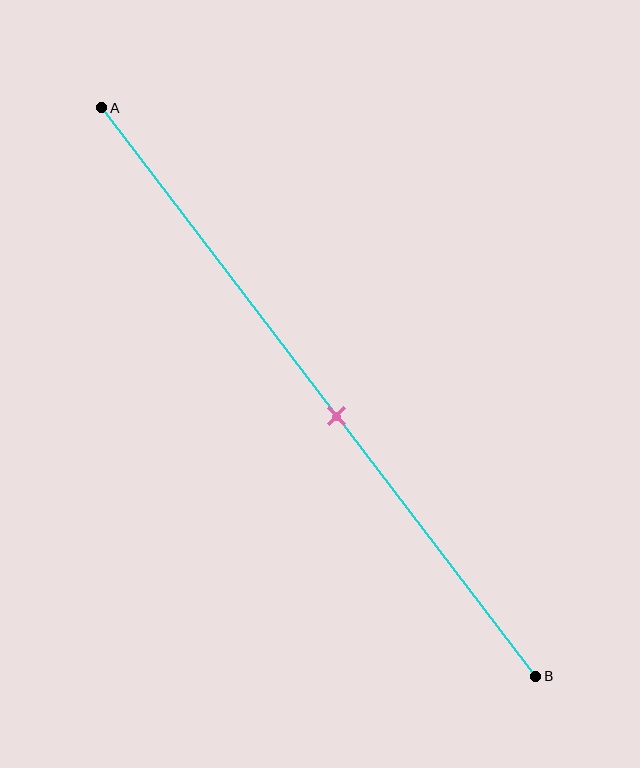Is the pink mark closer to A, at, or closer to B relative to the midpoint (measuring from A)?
The pink mark is closer to point B than the midpoint of segment AB.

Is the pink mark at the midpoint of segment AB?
No, the mark is at about 55% from A, not at the 50% midpoint.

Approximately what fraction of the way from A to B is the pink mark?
The pink mark is approximately 55% of the way from A to B.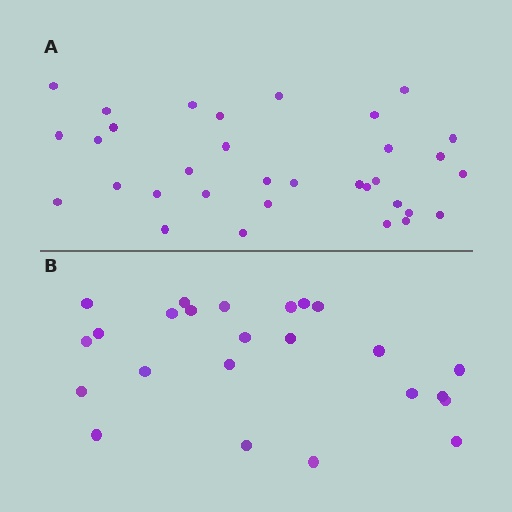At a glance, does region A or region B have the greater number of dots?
Region A (the top region) has more dots.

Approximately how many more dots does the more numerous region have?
Region A has roughly 8 or so more dots than region B.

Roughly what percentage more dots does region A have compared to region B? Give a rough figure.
About 40% more.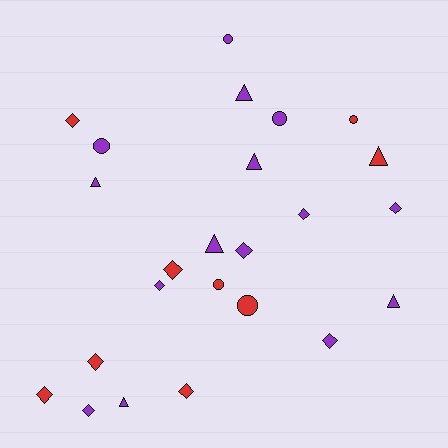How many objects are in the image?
There are 24 objects.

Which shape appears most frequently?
Diamond, with 11 objects.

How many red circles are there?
There are 3 red circles.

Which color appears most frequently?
Purple, with 15 objects.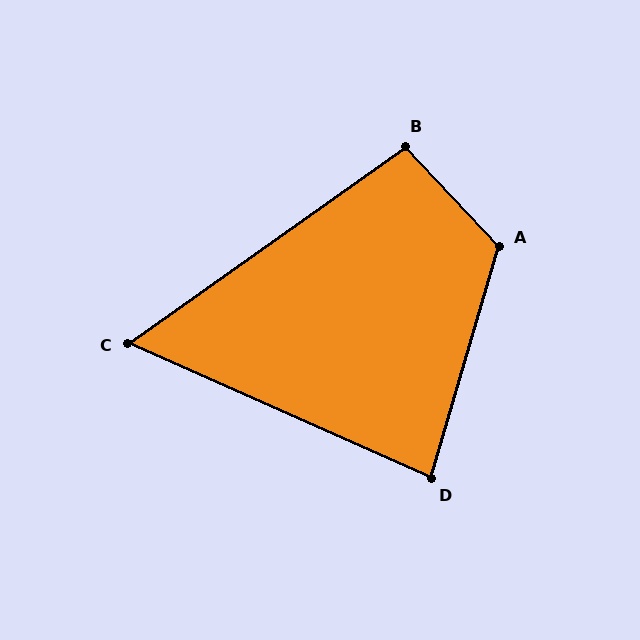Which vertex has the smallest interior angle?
C, at approximately 59 degrees.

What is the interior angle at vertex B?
Approximately 98 degrees (obtuse).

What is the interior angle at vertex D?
Approximately 82 degrees (acute).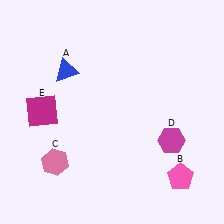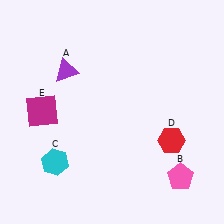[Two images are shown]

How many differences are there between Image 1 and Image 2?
There are 3 differences between the two images.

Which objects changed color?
A changed from blue to purple. C changed from pink to cyan. D changed from magenta to red.